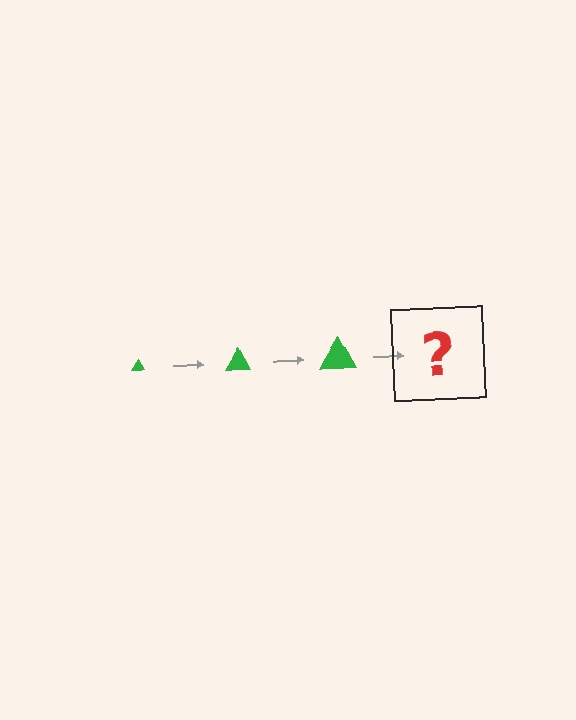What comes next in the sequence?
The next element should be a green triangle, larger than the previous one.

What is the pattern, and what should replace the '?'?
The pattern is that the triangle gets progressively larger each step. The '?' should be a green triangle, larger than the previous one.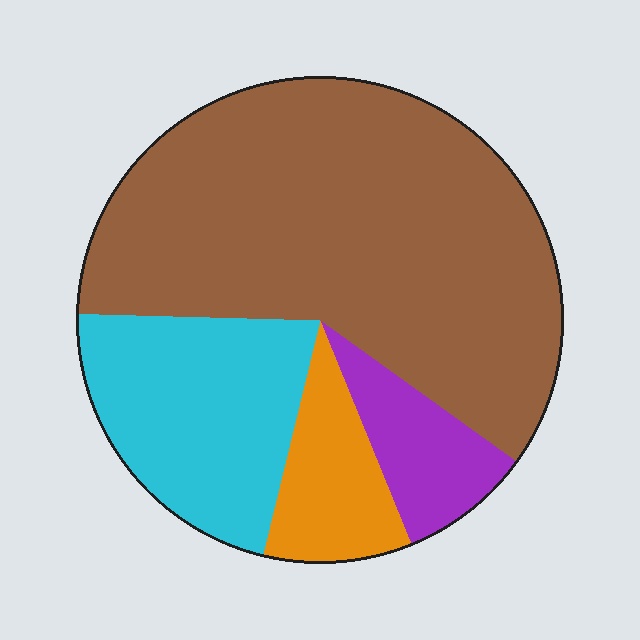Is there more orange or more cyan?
Cyan.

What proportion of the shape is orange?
Orange takes up about one tenth (1/10) of the shape.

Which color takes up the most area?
Brown, at roughly 60%.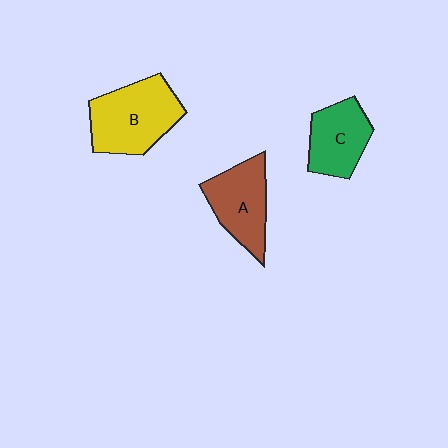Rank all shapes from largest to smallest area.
From largest to smallest: B (yellow), A (brown), C (green).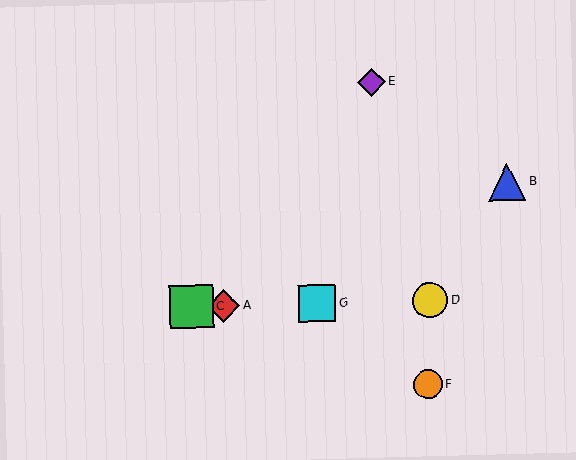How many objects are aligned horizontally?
4 objects (A, C, D, G) are aligned horizontally.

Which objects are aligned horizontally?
Objects A, C, D, G are aligned horizontally.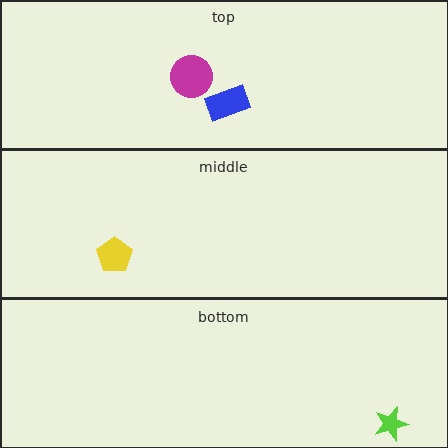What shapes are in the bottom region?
The lime star.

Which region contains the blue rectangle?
The top region.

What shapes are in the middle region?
The yellow pentagon.